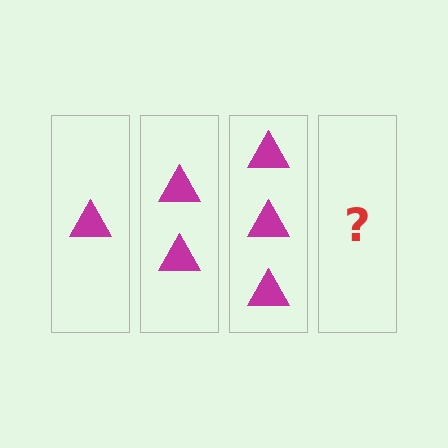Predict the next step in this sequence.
The next step is 4 triangles.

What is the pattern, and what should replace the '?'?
The pattern is that each step adds one more triangle. The '?' should be 4 triangles.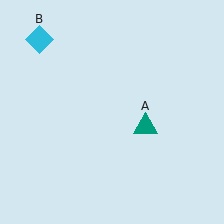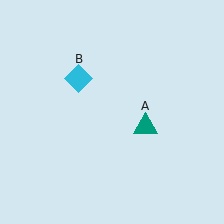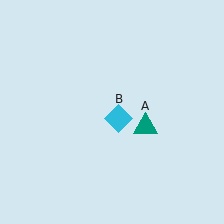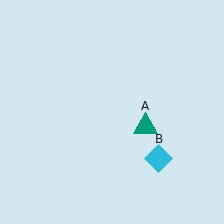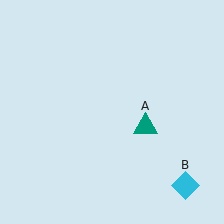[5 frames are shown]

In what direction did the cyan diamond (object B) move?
The cyan diamond (object B) moved down and to the right.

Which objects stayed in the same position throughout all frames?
Teal triangle (object A) remained stationary.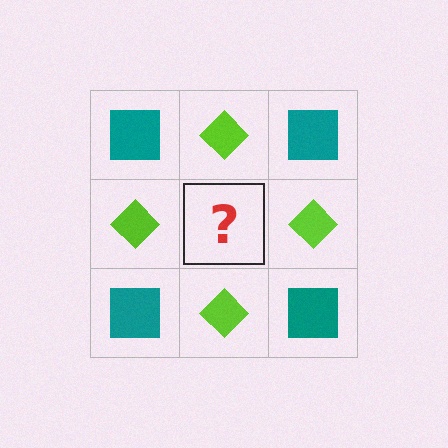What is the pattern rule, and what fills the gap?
The rule is that it alternates teal square and lime diamond in a checkerboard pattern. The gap should be filled with a teal square.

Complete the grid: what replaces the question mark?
The question mark should be replaced with a teal square.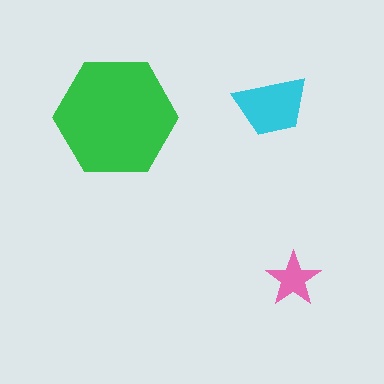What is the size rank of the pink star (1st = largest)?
3rd.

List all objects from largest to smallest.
The green hexagon, the cyan trapezoid, the pink star.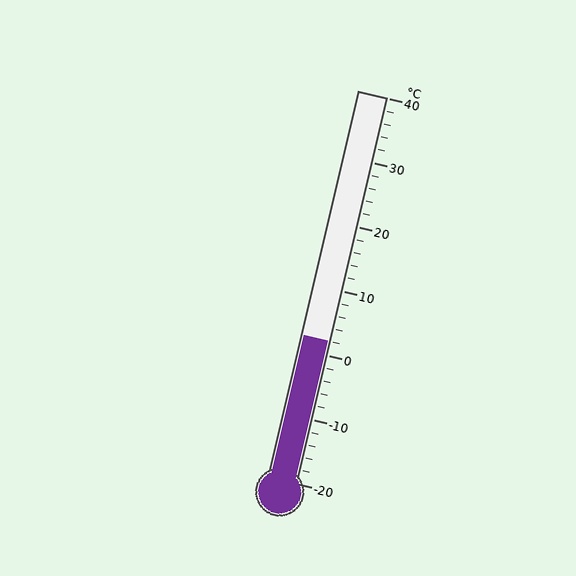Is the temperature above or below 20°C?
The temperature is below 20°C.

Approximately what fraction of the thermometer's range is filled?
The thermometer is filled to approximately 35% of its range.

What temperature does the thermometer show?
The thermometer shows approximately 2°C.